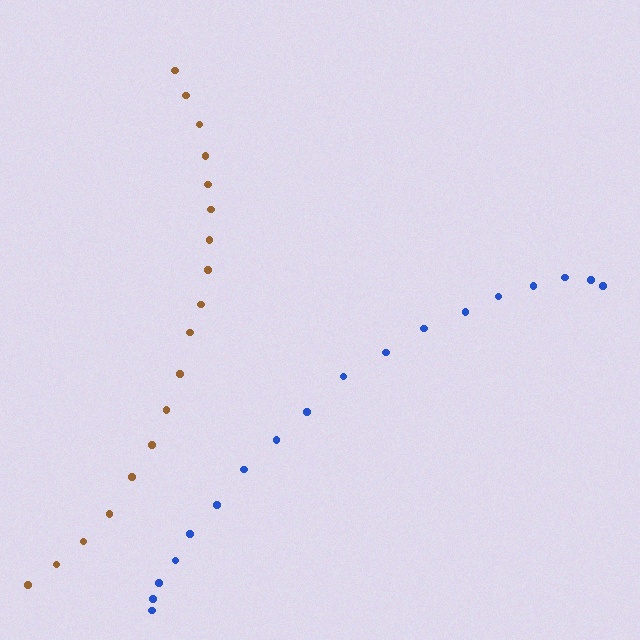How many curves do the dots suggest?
There are 2 distinct paths.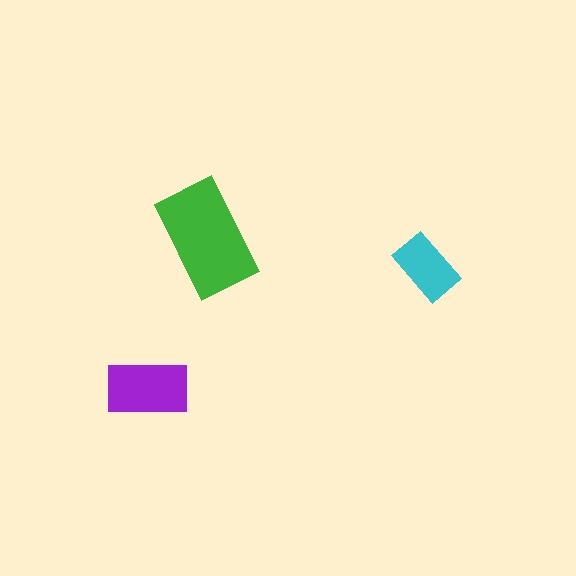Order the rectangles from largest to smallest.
the green one, the purple one, the cyan one.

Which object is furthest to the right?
The cyan rectangle is rightmost.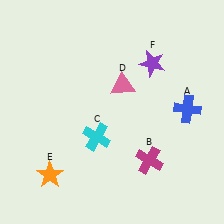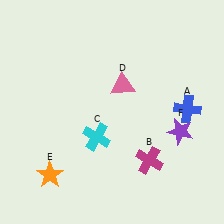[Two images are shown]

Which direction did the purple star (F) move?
The purple star (F) moved down.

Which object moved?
The purple star (F) moved down.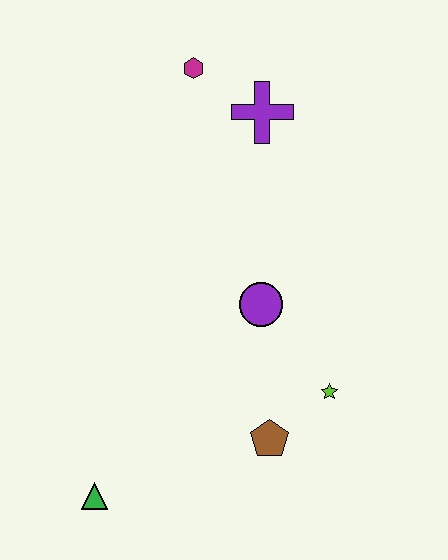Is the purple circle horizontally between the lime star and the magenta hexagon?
Yes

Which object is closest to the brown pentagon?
The lime star is closest to the brown pentagon.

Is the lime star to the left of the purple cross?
No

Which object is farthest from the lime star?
The magenta hexagon is farthest from the lime star.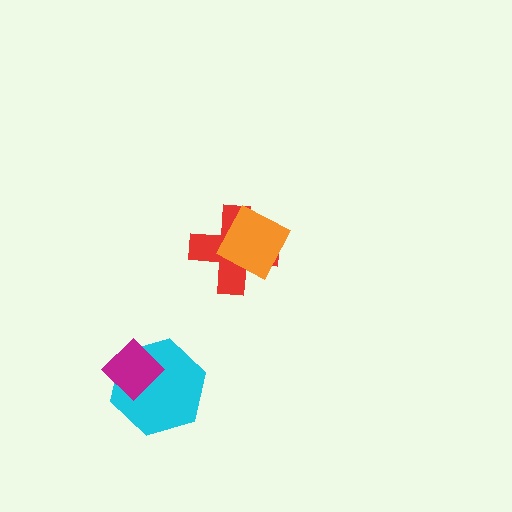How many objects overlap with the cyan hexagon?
1 object overlaps with the cyan hexagon.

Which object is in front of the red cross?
The orange square is in front of the red cross.